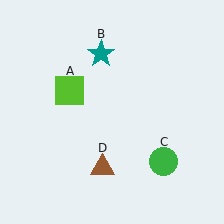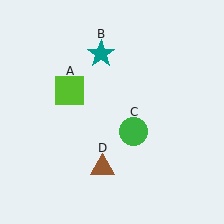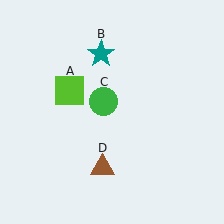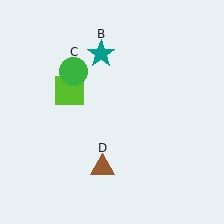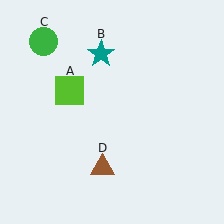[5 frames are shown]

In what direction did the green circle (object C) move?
The green circle (object C) moved up and to the left.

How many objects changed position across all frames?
1 object changed position: green circle (object C).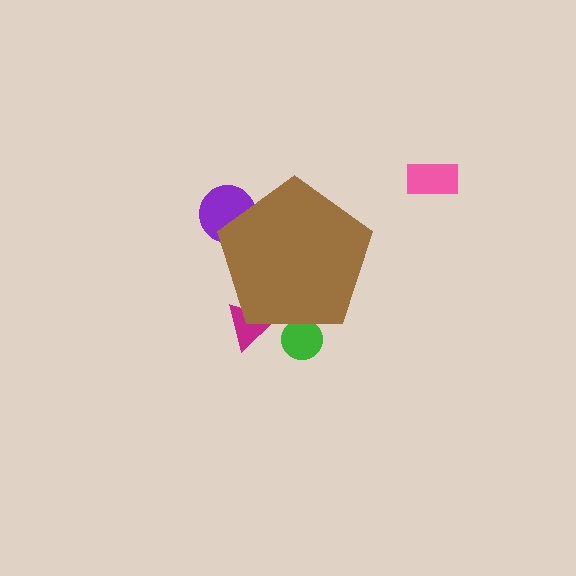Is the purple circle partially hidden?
Yes, the purple circle is partially hidden behind the brown pentagon.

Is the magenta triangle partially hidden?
Yes, the magenta triangle is partially hidden behind the brown pentagon.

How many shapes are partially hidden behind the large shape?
3 shapes are partially hidden.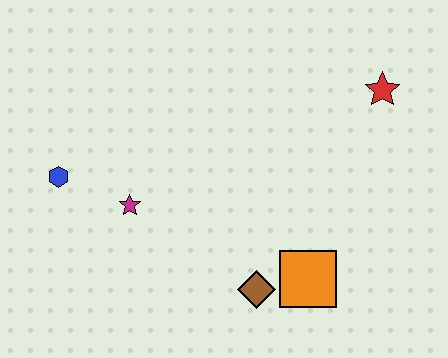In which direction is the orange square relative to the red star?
The orange square is below the red star.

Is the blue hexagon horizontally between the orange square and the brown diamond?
No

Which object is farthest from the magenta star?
The red star is farthest from the magenta star.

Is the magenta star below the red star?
Yes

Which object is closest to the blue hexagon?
The magenta star is closest to the blue hexagon.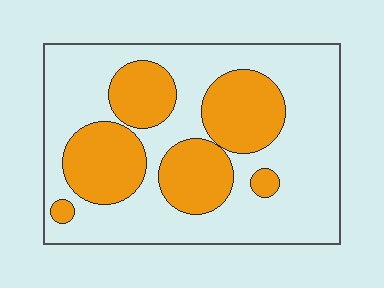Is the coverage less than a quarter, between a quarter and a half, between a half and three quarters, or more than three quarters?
Between a quarter and a half.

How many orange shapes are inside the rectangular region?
6.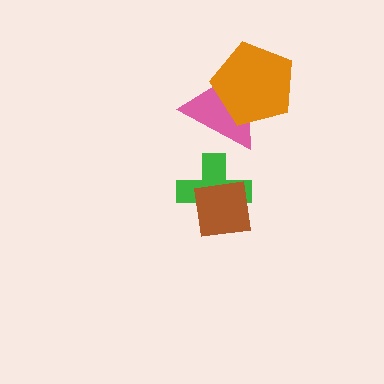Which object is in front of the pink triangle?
The orange pentagon is in front of the pink triangle.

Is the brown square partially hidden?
No, no other shape covers it.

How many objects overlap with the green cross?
1 object overlaps with the green cross.